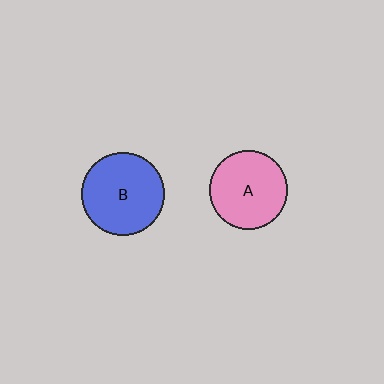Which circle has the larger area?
Circle B (blue).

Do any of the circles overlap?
No, none of the circles overlap.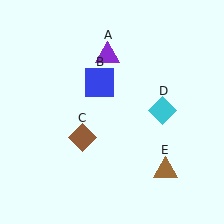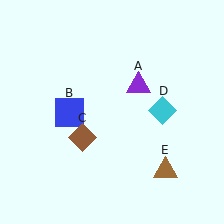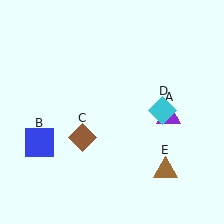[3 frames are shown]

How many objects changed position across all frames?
2 objects changed position: purple triangle (object A), blue square (object B).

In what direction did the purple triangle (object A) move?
The purple triangle (object A) moved down and to the right.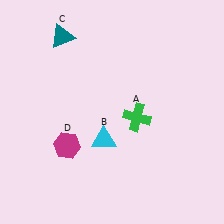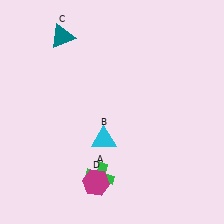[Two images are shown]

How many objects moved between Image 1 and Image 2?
2 objects moved between the two images.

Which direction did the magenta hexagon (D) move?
The magenta hexagon (D) moved down.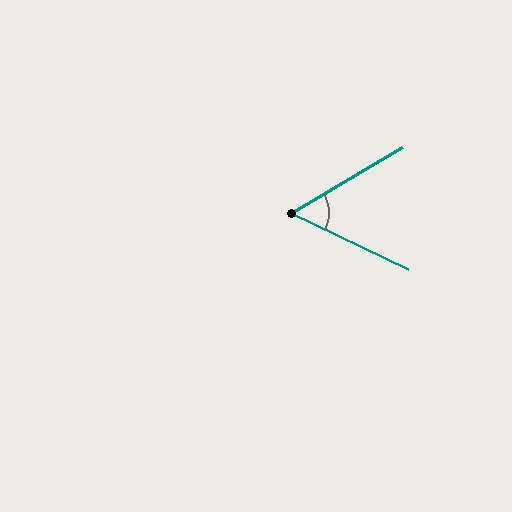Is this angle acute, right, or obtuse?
It is acute.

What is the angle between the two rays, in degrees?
Approximately 56 degrees.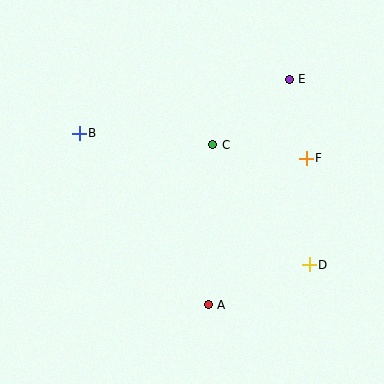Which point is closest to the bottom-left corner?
Point A is closest to the bottom-left corner.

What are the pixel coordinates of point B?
Point B is at (79, 133).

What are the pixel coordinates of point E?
Point E is at (289, 79).